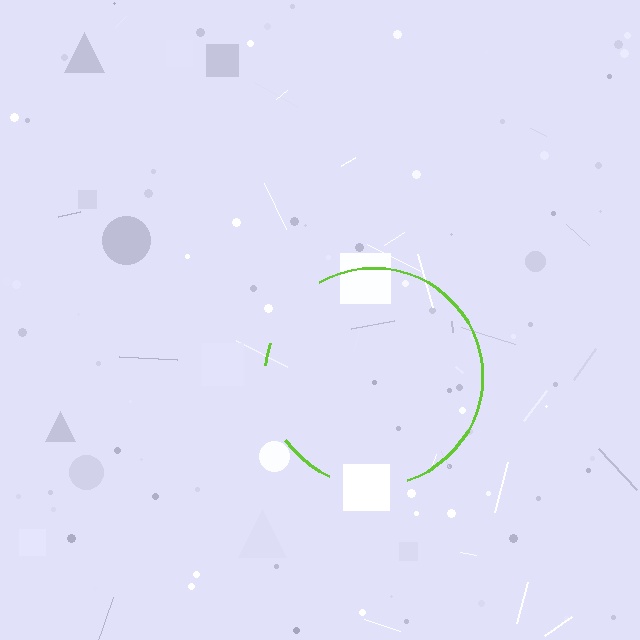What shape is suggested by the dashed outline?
The dashed outline suggests a circle.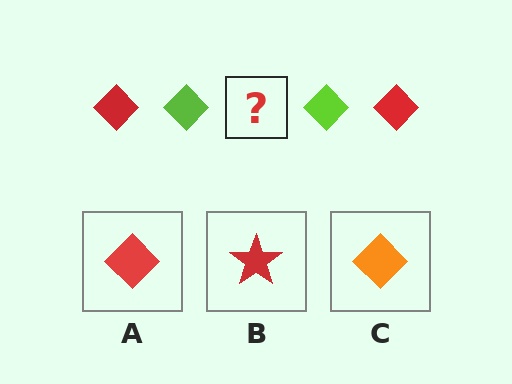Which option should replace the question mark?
Option A.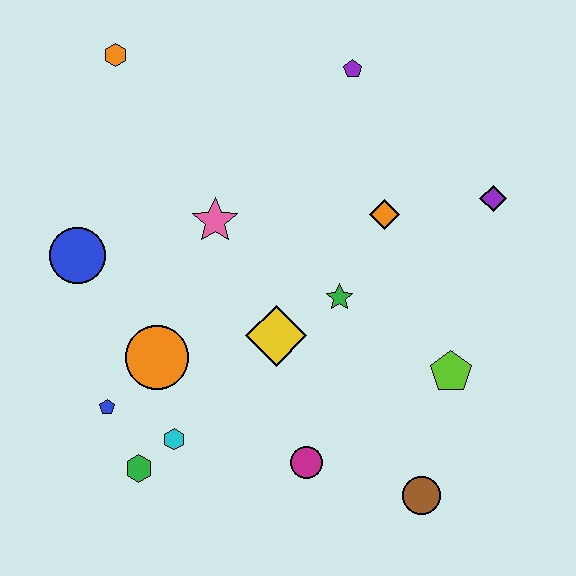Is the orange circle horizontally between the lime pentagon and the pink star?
No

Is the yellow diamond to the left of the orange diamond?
Yes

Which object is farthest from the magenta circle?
The orange hexagon is farthest from the magenta circle.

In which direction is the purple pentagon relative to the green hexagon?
The purple pentagon is above the green hexagon.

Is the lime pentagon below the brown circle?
No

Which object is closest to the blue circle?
The orange circle is closest to the blue circle.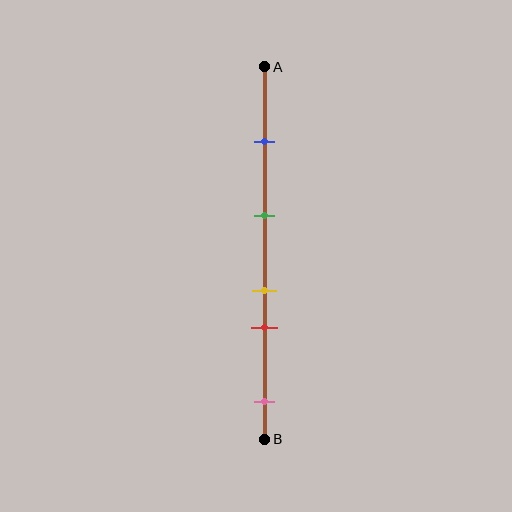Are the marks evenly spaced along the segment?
No, the marks are not evenly spaced.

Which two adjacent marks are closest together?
The yellow and red marks are the closest adjacent pair.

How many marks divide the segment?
There are 5 marks dividing the segment.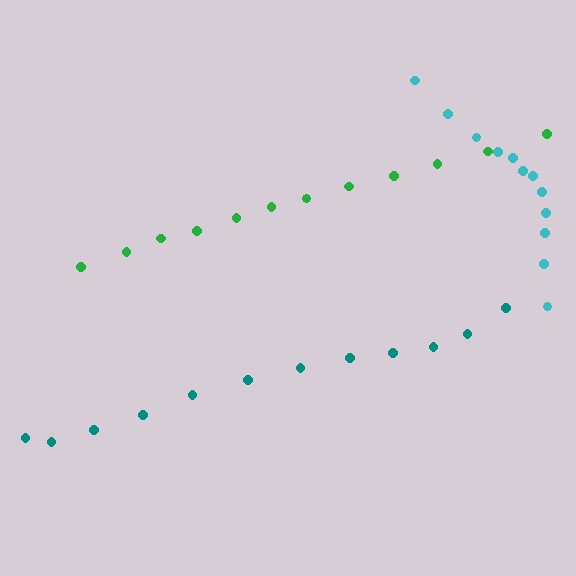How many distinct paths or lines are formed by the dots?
There are 3 distinct paths.